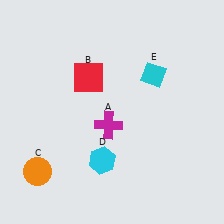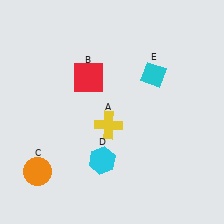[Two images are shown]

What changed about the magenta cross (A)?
In Image 1, A is magenta. In Image 2, it changed to yellow.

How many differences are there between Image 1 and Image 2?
There is 1 difference between the two images.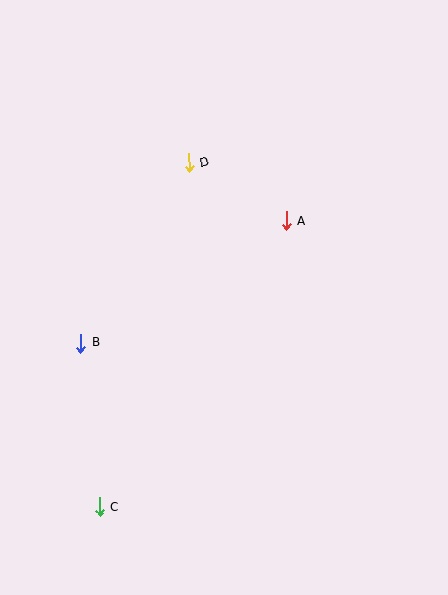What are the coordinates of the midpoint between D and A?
The midpoint between D and A is at (237, 192).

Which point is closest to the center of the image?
Point A at (286, 221) is closest to the center.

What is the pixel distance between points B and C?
The distance between B and C is 165 pixels.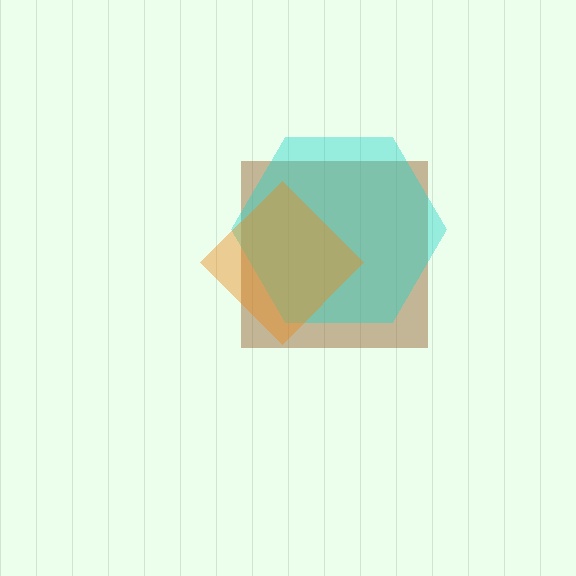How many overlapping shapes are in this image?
There are 3 overlapping shapes in the image.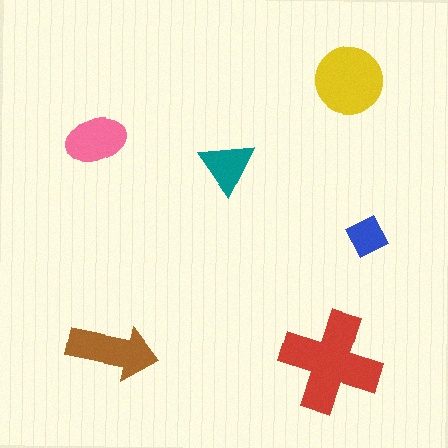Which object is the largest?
The red cross.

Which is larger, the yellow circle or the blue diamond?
The yellow circle.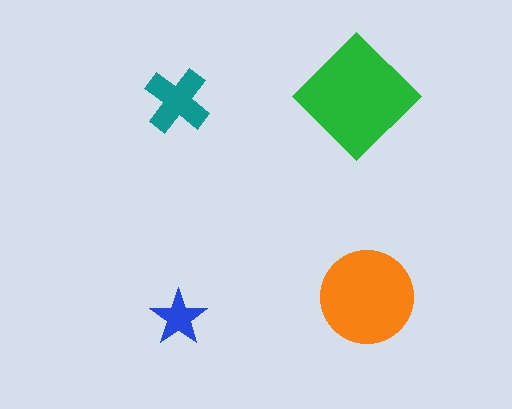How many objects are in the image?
There are 4 objects in the image.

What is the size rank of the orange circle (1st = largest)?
2nd.